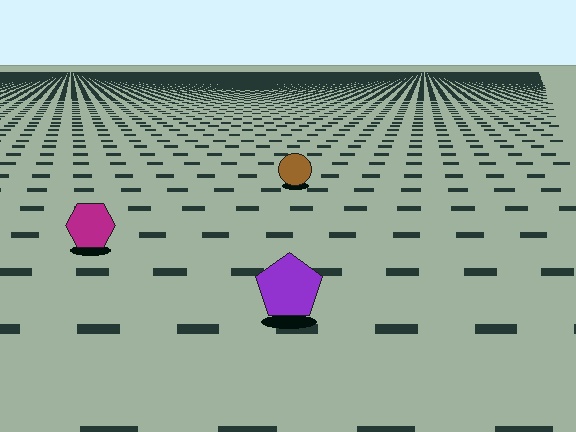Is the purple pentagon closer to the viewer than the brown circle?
Yes. The purple pentagon is closer — you can tell from the texture gradient: the ground texture is coarser near it.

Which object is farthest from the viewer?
The brown circle is farthest from the viewer. It appears smaller and the ground texture around it is denser.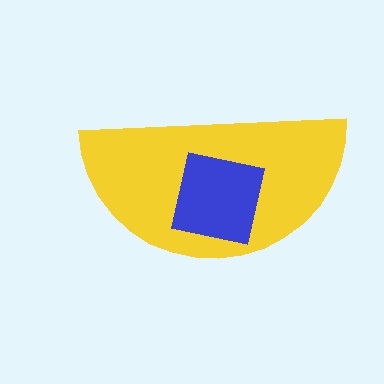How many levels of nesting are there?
2.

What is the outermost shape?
The yellow semicircle.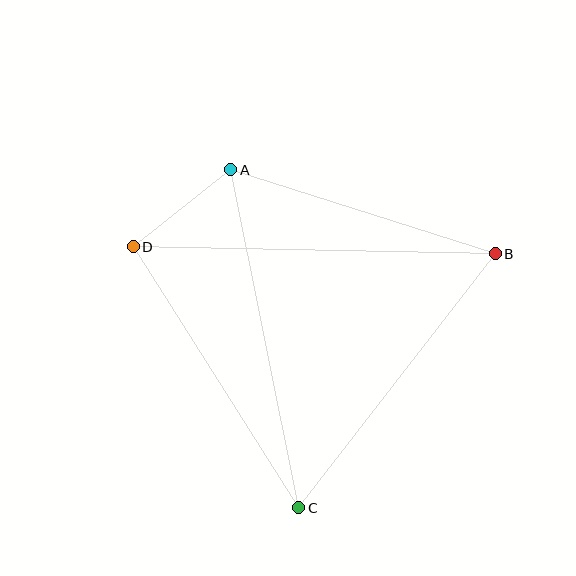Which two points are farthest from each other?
Points B and D are farthest from each other.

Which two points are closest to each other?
Points A and D are closest to each other.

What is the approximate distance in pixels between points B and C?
The distance between B and C is approximately 321 pixels.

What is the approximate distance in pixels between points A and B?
The distance between A and B is approximately 277 pixels.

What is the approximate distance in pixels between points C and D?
The distance between C and D is approximately 309 pixels.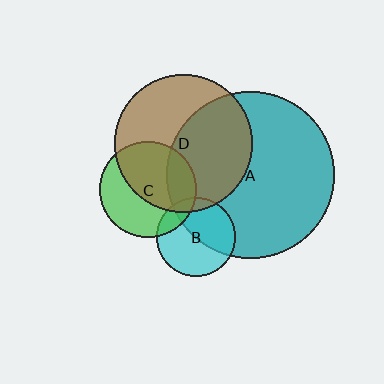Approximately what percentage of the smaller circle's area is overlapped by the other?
Approximately 20%.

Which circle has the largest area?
Circle A (teal).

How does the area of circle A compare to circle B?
Approximately 4.5 times.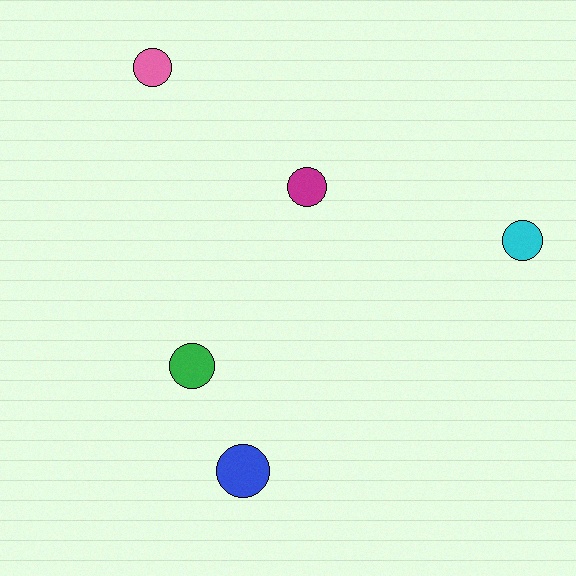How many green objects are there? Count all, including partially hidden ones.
There is 1 green object.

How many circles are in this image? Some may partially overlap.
There are 5 circles.